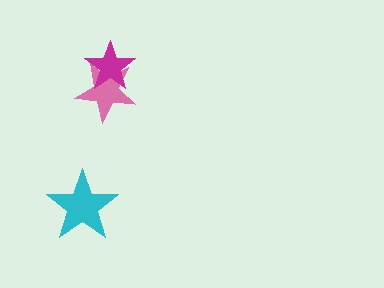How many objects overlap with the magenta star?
1 object overlaps with the magenta star.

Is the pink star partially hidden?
Yes, it is partially covered by another shape.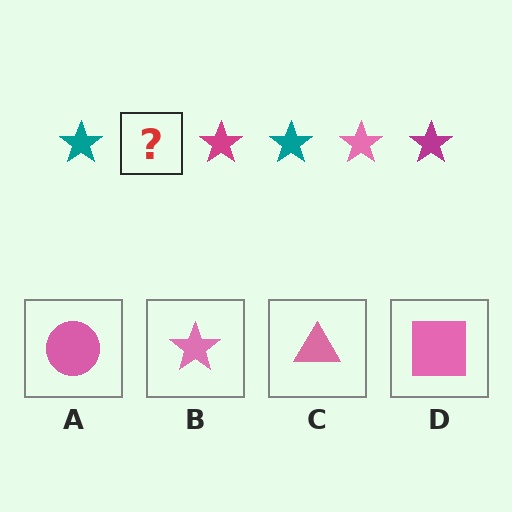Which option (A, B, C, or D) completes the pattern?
B.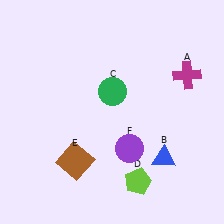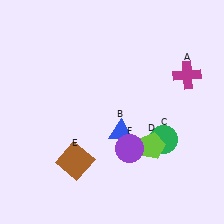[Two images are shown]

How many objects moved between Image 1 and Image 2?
3 objects moved between the two images.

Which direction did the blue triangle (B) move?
The blue triangle (B) moved left.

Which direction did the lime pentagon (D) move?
The lime pentagon (D) moved up.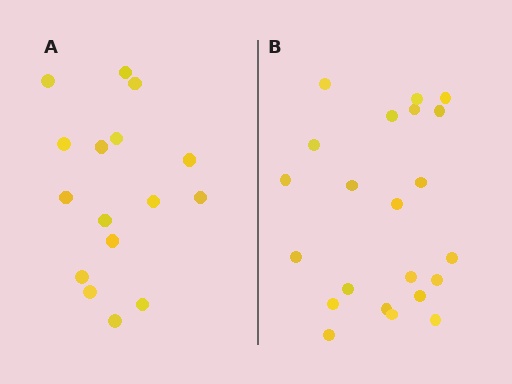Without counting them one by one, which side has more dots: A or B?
Region B (the right region) has more dots.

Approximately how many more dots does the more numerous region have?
Region B has about 6 more dots than region A.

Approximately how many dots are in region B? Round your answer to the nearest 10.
About 20 dots. (The exact count is 22, which rounds to 20.)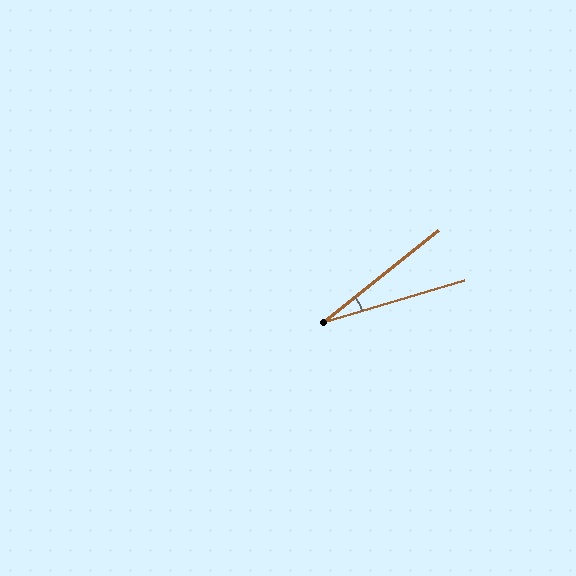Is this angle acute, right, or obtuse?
It is acute.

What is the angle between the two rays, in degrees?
Approximately 22 degrees.